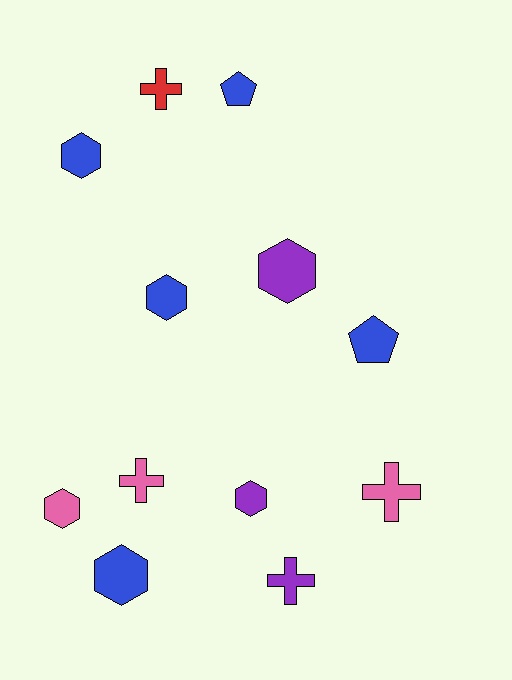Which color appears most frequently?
Blue, with 5 objects.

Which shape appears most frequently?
Hexagon, with 6 objects.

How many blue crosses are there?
There are no blue crosses.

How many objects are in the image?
There are 12 objects.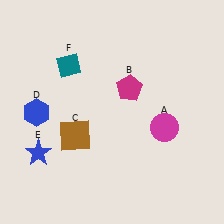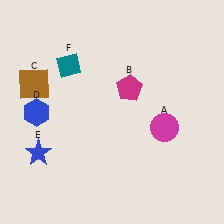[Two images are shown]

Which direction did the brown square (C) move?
The brown square (C) moved up.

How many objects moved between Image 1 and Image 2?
1 object moved between the two images.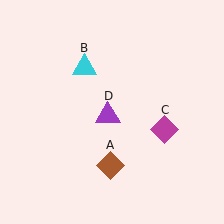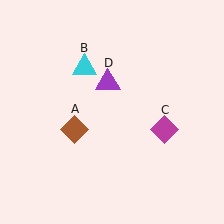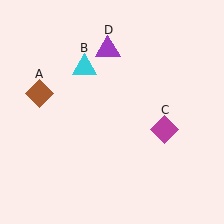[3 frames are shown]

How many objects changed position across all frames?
2 objects changed position: brown diamond (object A), purple triangle (object D).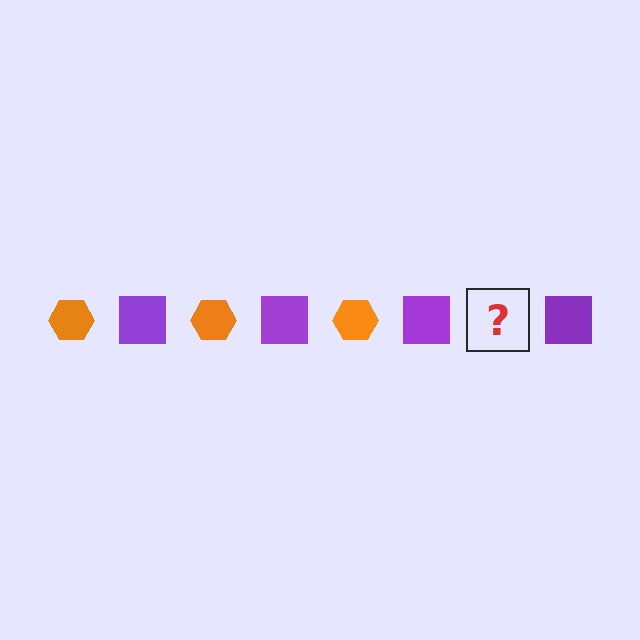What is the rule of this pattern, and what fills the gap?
The rule is that the pattern alternates between orange hexagon and purple square. The gap should be filled with an orange hexagon.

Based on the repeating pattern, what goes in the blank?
The blank should be an orange hexagon.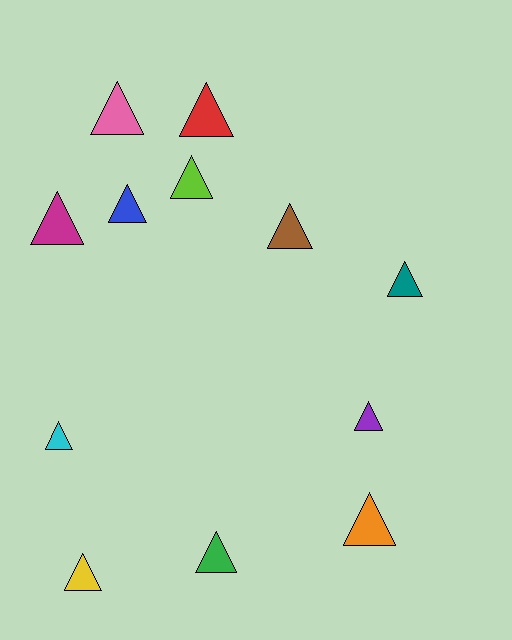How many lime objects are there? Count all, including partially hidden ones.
There is 1 lime object.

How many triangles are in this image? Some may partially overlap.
There are 12 triangles.